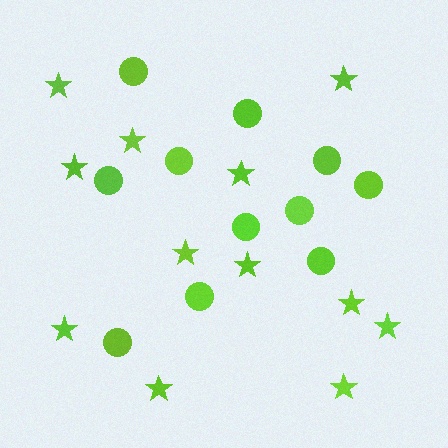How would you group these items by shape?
There are 2 groups: one group of stars (12) and one group of circles (11).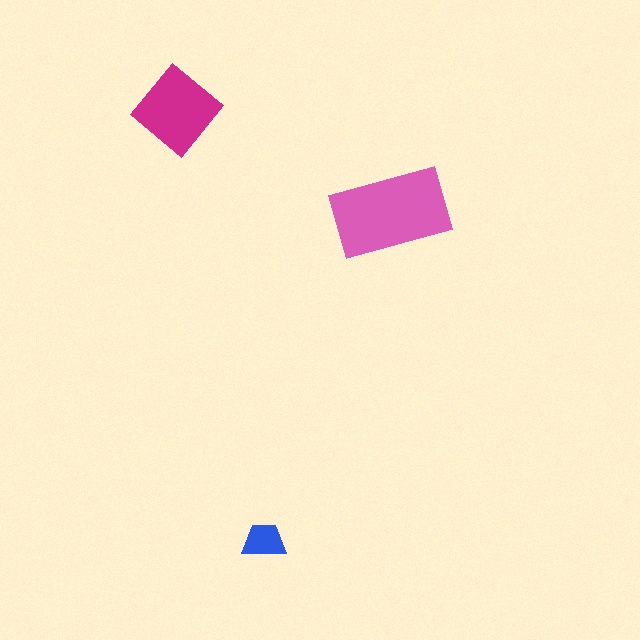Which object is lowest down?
The blue trapezoid is bottommost.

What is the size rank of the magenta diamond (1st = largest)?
2nd.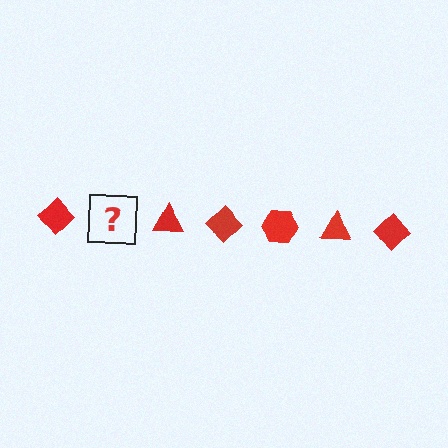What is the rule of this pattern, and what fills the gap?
The rule is that the pattern cycles through diamond, hexagon, triangle shapes in red. The gap should be filled with a red hexagon.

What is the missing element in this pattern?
The missing element is a red hexagon.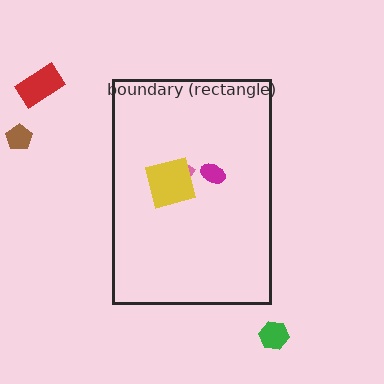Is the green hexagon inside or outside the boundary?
Outside.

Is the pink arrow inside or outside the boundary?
Inside.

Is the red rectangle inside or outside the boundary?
Outside.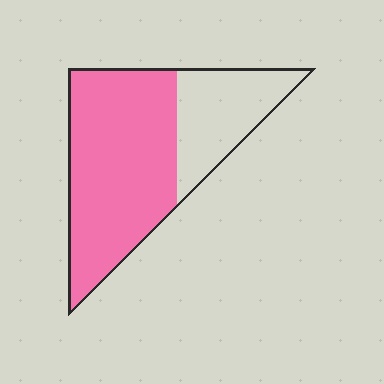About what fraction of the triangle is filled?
About two thirds (2/3).